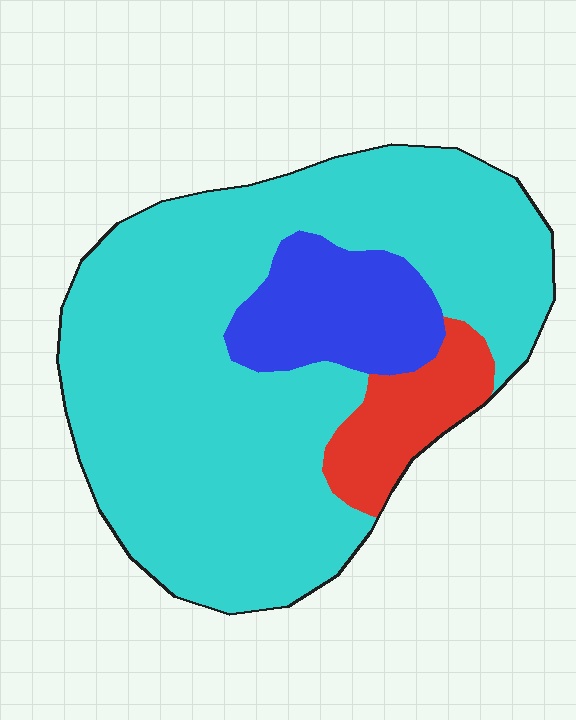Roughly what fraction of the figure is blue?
Blue takes up about one eighth (1/8) of the figure.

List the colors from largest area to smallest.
From largest to smallest: cyan, blue, red.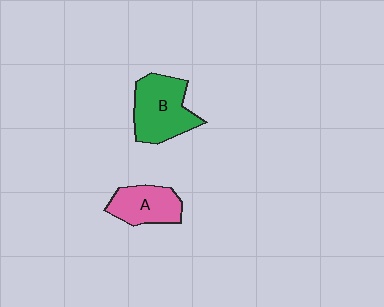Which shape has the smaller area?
Shape A (pink).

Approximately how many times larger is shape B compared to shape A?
Approximately 1.4 times.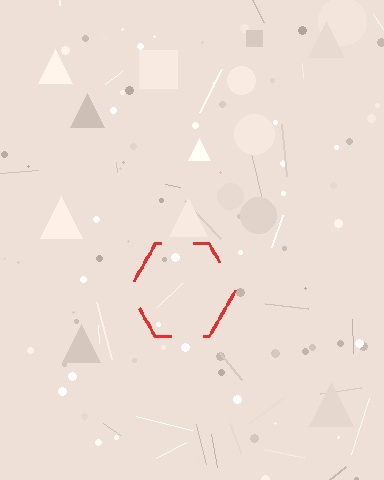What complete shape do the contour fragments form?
The contour fragments form a hexagon.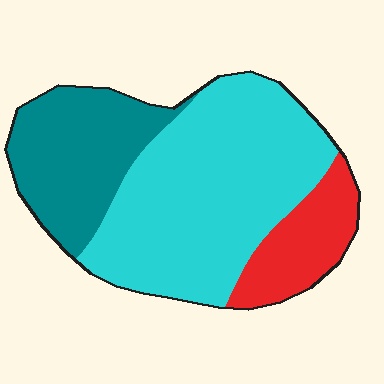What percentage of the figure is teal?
Teal covers 28% of the figure.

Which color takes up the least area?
Red, at roughly 15%.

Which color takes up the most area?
Cyan, at roughly 55%.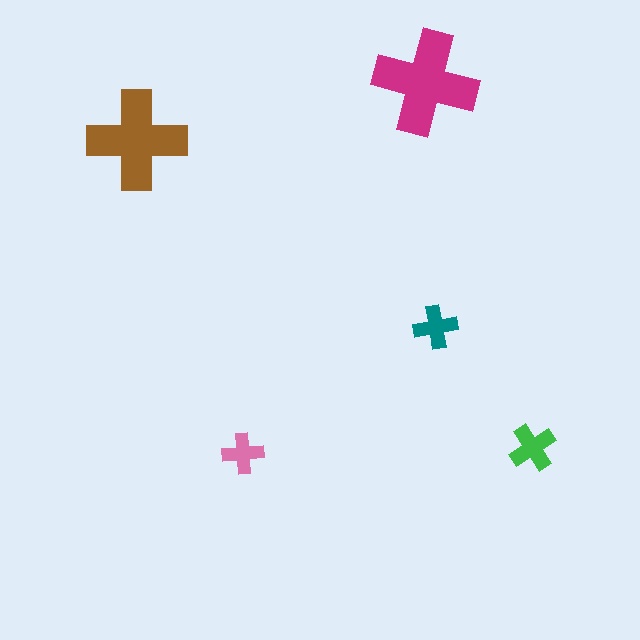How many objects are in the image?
There are 5 objects in the image.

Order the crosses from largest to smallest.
the magenta one, the brown one, the green one, the teal one, the pink one.